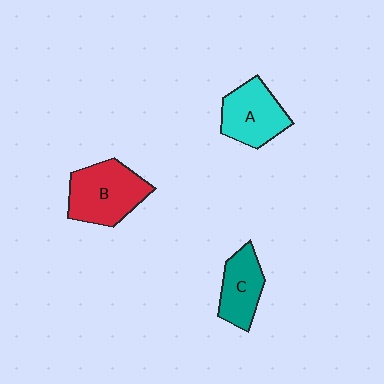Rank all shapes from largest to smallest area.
From largest to smallest: B (red), A (cyan), C (teal).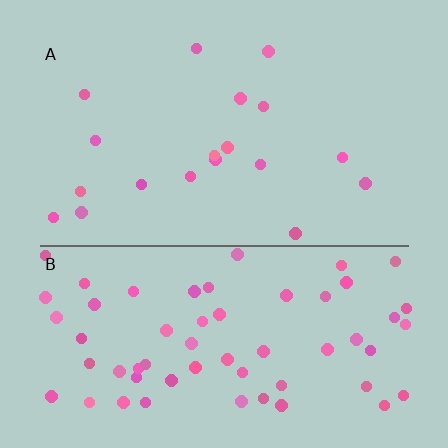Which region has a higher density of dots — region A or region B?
B (the bottom).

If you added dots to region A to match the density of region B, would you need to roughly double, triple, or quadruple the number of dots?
Approximately triple.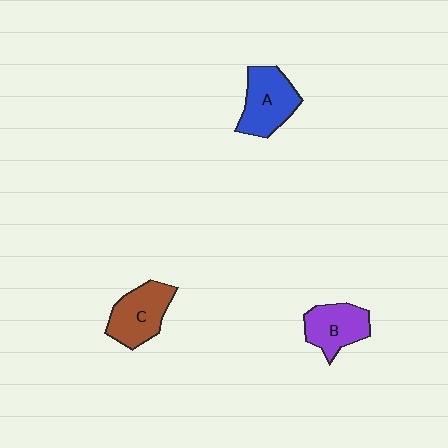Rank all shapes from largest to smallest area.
From largest to smallest: A (blue), C (brown), B (purple).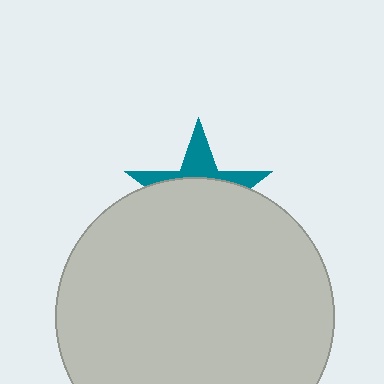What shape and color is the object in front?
The object in front is a light gray circle.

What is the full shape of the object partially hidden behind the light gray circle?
The partially hidden object is a teal star.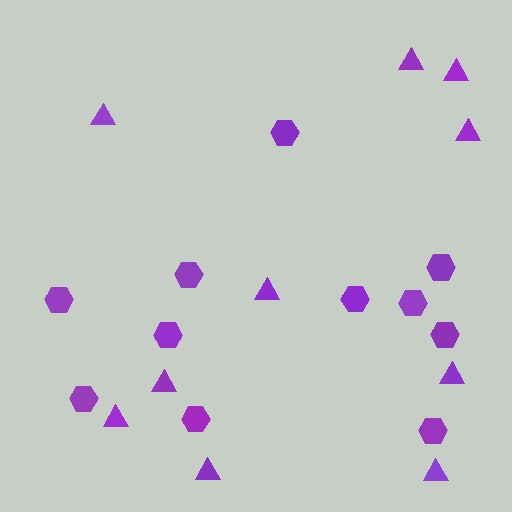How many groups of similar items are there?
There are 2 groups: one group of hexagons (11) and one group of triangles (10).